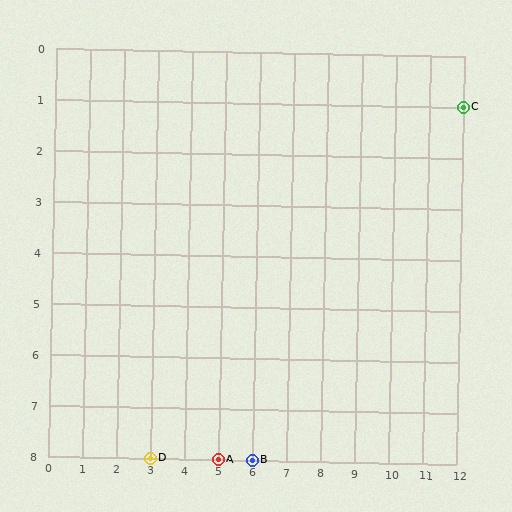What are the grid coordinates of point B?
Point B is at grid coordinates (6, 8).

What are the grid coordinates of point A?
Point A is at grid coordinates (5, 8).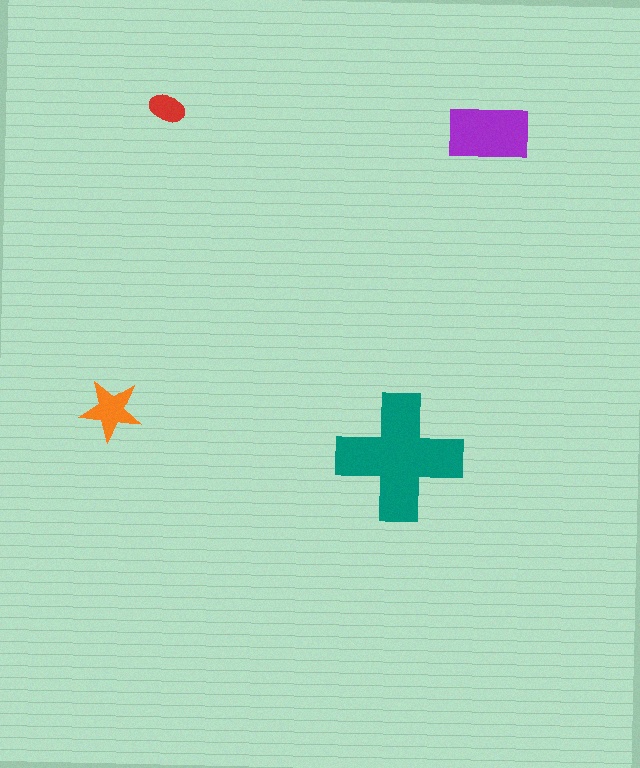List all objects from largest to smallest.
The teal cross, the purple rectangle, the orange star, the red ellipse.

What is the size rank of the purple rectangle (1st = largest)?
2nd.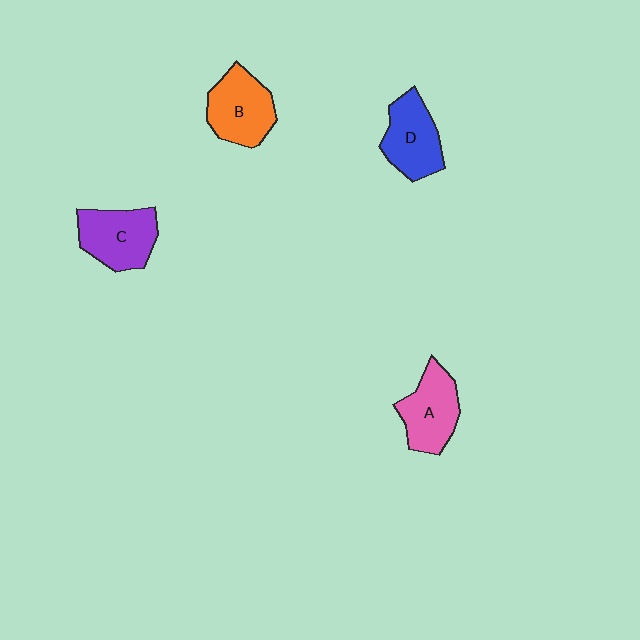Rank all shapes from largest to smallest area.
From largest to smallest: B (orange), C (purple), A (pink), D (blue).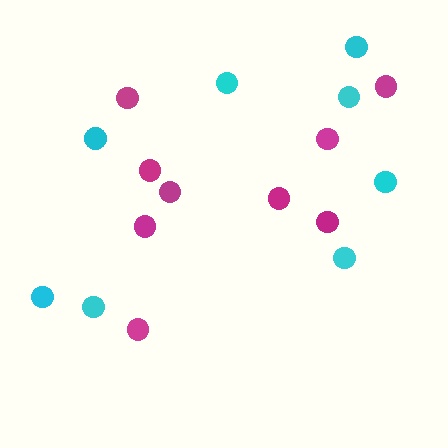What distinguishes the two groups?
There are 2 groups: one group of cyan circles (8) and one group of magenta circles (9).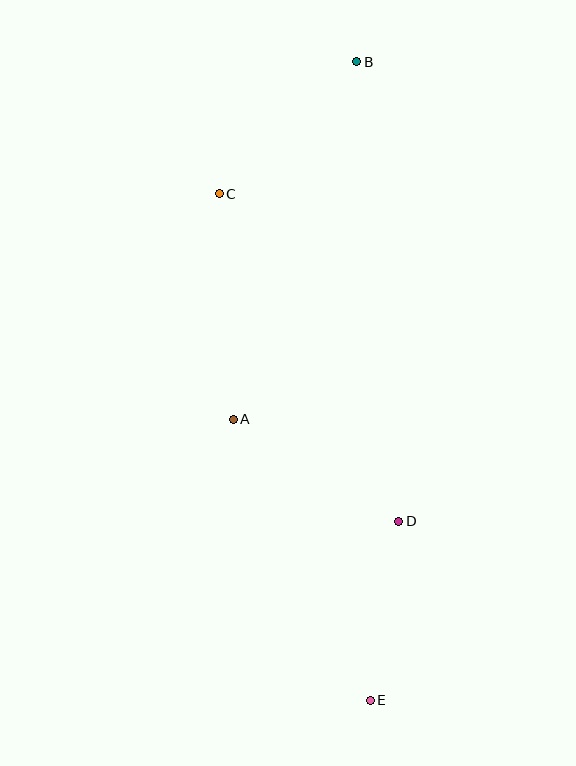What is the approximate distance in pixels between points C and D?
The distance between C and D is approximately 374 pixels.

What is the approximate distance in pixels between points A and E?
The distance between A and E is approximately 313 pixels.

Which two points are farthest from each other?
Points B and E are farthest from each other.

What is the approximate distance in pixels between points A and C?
The distance between A and C is approximately 226 pixels.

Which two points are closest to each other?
Points D and E are closest to each other.